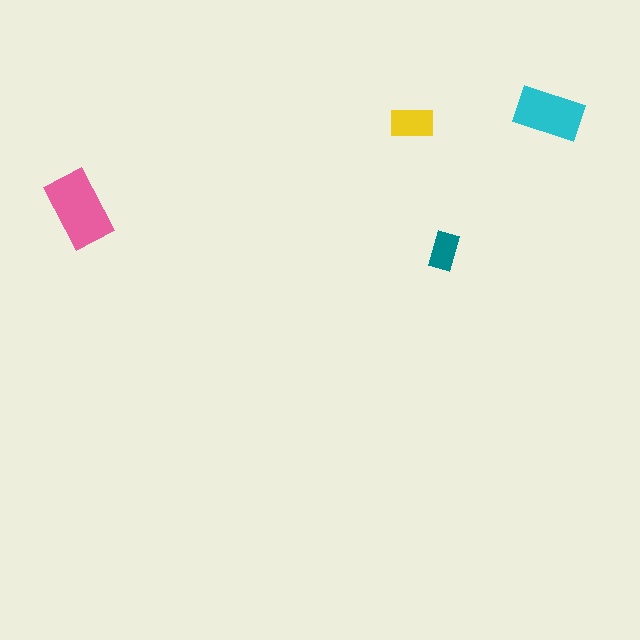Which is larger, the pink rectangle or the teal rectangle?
The pink one.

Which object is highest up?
The cyan rectangle is topmost.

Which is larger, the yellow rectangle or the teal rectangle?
The yellow one.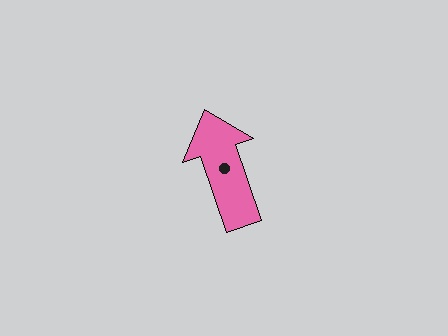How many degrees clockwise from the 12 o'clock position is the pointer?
Approximately 341 degrees.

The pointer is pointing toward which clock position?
Roughly 11 o'clock.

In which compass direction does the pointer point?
North.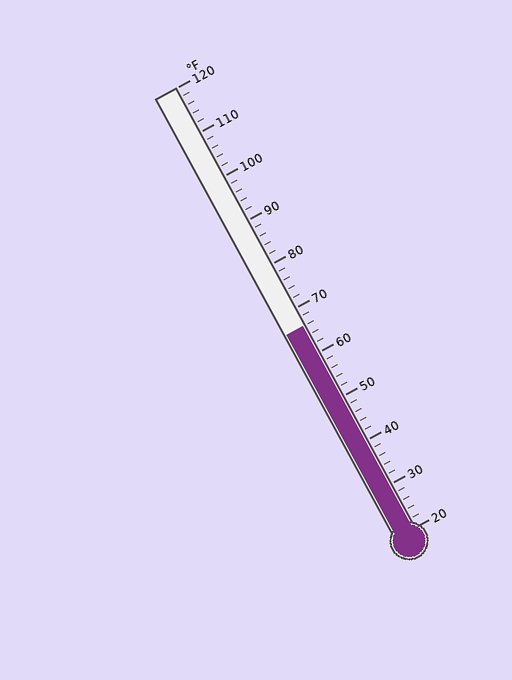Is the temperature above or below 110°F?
The temperature is below 110°F.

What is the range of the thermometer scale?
The thermometer scale ranges from 20°F to 120°F.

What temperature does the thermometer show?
The thermometer shows approximately 66°F.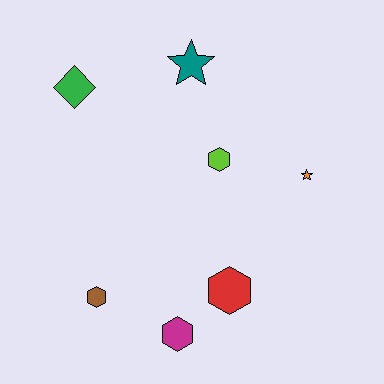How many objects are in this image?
There are 7 objects.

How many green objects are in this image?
There is 1 green object.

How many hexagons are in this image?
There are 4 hexagons.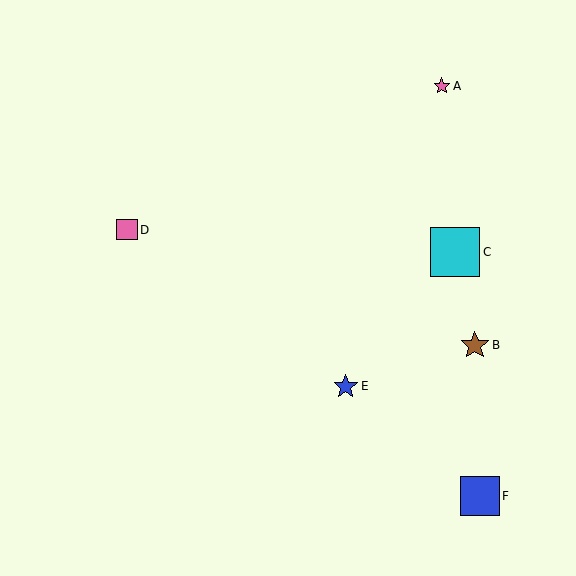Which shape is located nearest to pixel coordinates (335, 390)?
The blue star (labeled E) at (346, 386) is nearest to that location.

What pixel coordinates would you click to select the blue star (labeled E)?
Click at (346, 386) to select the blue star E.